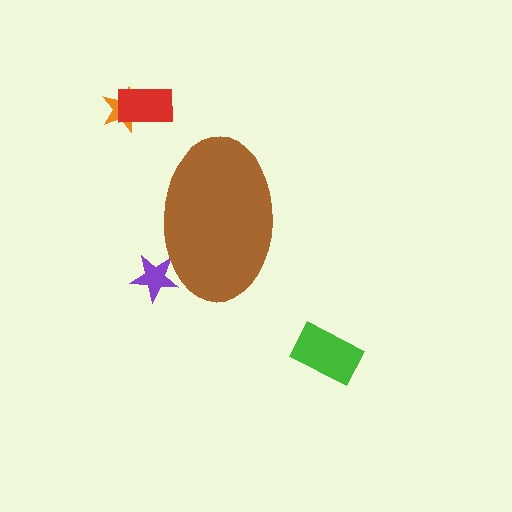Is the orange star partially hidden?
No, the orange star is fully visible.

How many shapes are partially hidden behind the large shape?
1 shape is partially hidden.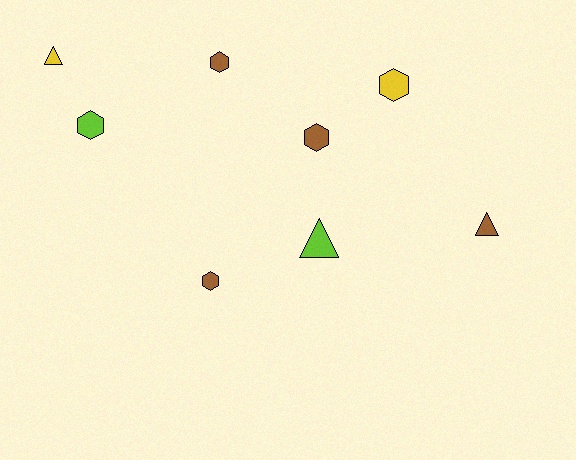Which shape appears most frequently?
Hexagon, with 5 objects.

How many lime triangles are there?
There is 1 lime triangle.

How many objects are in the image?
There are 8 objects.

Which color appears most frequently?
Brown, with 4 objects.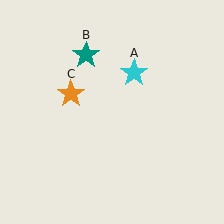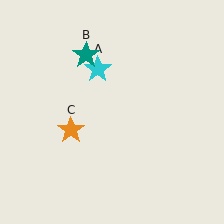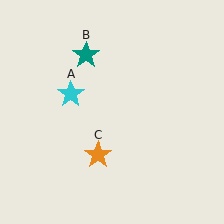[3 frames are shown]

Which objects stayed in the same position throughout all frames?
Teal star (object B) remained stationary.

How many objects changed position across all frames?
2 objects changed position: cyan star (object A), orange star (object C).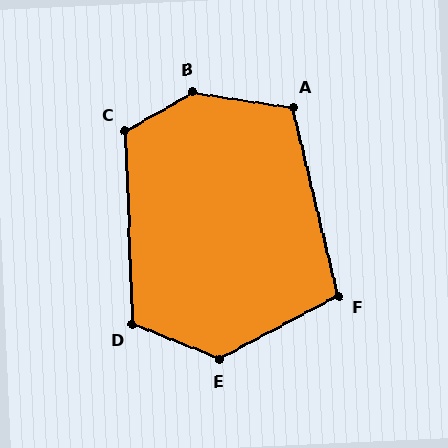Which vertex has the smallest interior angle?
F, at approximately 104 degrees.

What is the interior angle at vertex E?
Approximately 130 degrees (obtuse).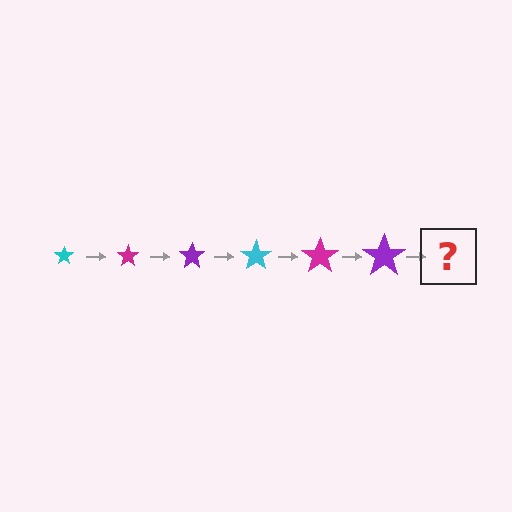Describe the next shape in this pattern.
It should be a cyan star, larger than the previous one.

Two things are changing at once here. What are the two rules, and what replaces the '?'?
The two rules are that the star grows larger each step and the color cycles through cyan, magenta, and purple. The '?' should be a cyan star, larger than the previous one.